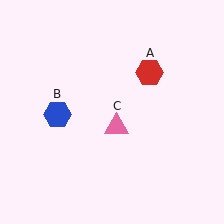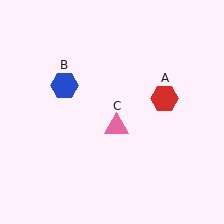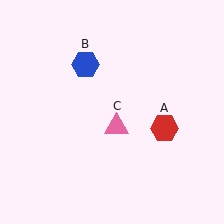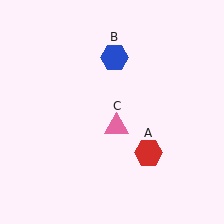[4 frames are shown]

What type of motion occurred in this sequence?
The red hexagon (object A), blue hexagon (object B) rotated clockwise around the center of the scene.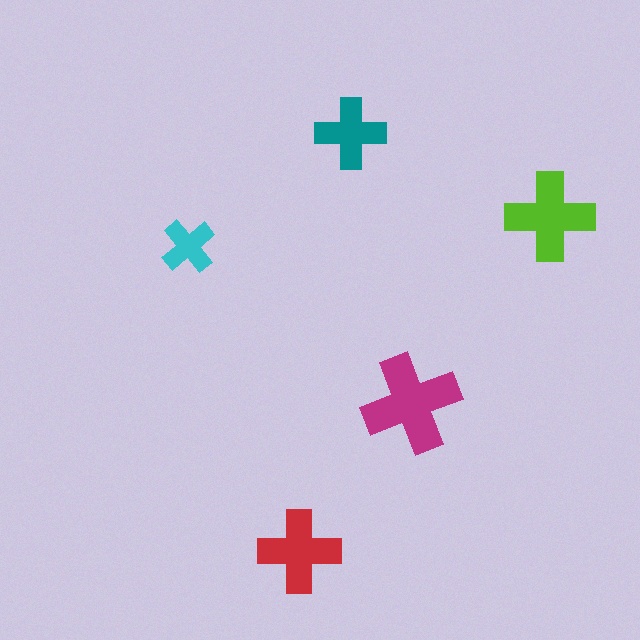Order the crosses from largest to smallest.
the magenta one, the lime one, the red one, the teal one, the cyan one.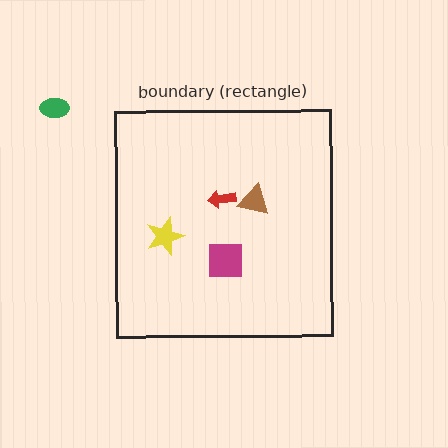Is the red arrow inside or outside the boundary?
Inside.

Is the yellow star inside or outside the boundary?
Inside.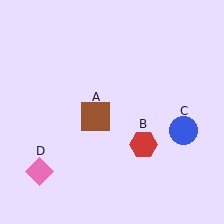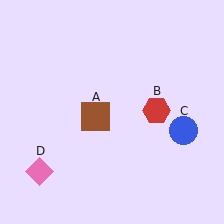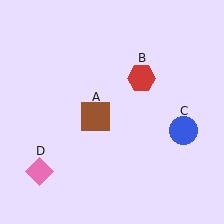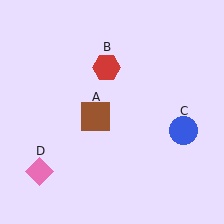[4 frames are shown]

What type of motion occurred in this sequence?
The red hexagon (object B) rotated counterclockwise around the center of the scene.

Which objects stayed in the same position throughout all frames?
Brown square (object A) and blue circle (object C) and pink diamond (object D) remained stationary.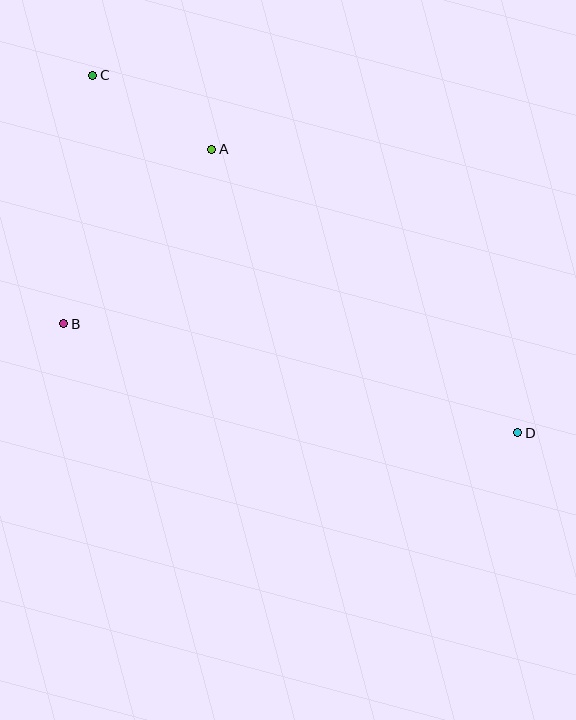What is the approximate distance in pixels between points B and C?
The distance between B and C is approximately 250 pixels.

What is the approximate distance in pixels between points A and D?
The distance between A and D is approximately 417 pixels.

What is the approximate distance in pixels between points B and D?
The distance between B and D is approximately 467 pixels.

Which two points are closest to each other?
Points A and C are closest to each other.